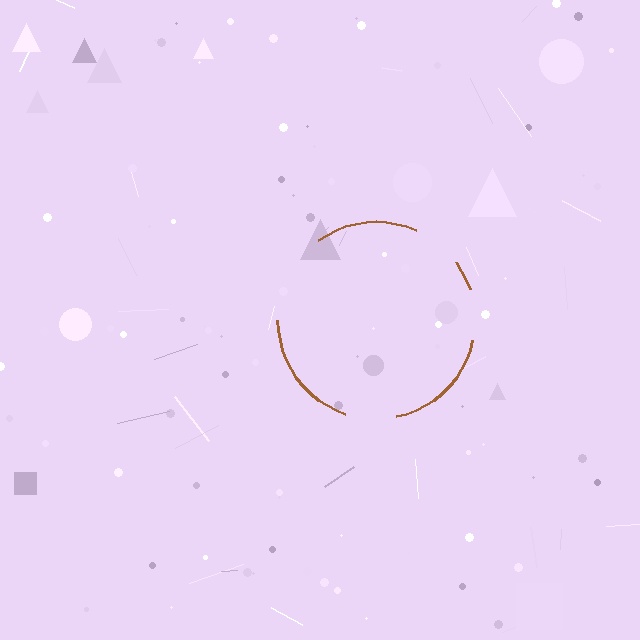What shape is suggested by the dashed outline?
The dashed outline suggests a circle.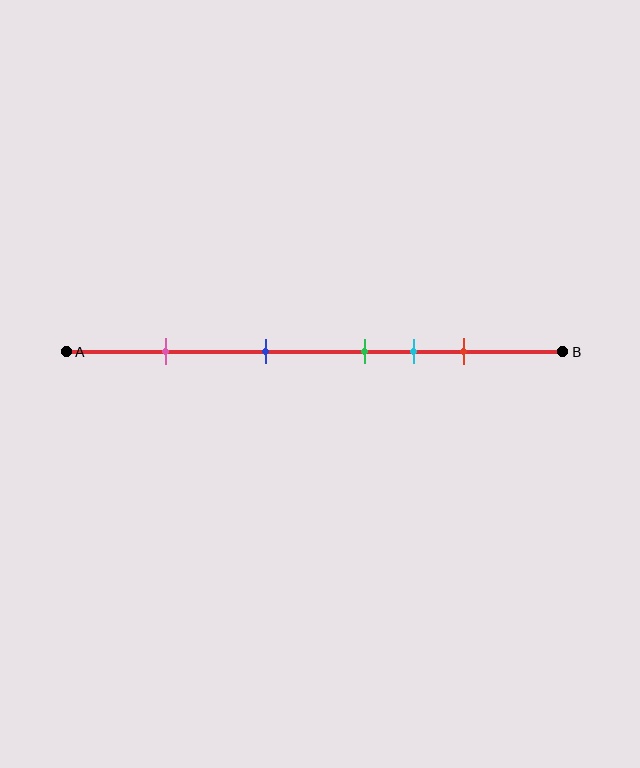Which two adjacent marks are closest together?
The green and cyan marks are the closest adjacent pair.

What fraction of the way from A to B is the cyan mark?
The cyan mark is approximately 70% (0.7) of the way from A to B.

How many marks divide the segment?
There are 5 marks dividing the segment.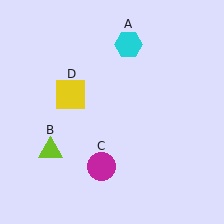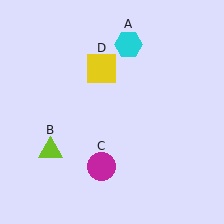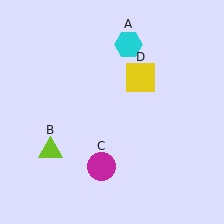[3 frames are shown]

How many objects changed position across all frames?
1 object changed position: yellow square (object D).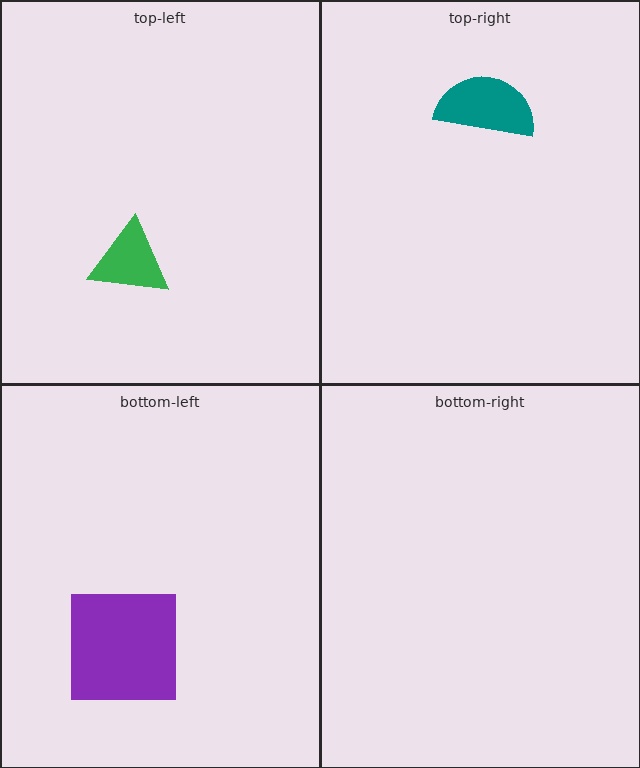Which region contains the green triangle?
The top-left region.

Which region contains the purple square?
The bottom-left region.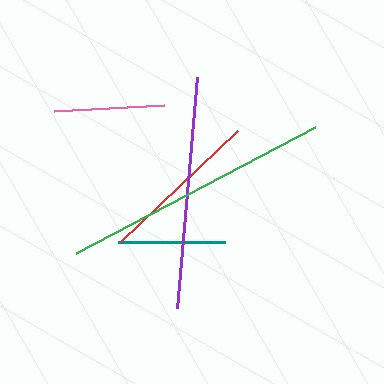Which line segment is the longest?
The green line is the longest at approximately 270 pixels.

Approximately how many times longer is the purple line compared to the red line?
The purple line is approximately 1.4 times the length of the red line.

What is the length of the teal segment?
The teal segment is approximately 107 pixels long.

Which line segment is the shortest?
The teal line is the shortest at approximately 107 pixels.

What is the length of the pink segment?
The pink segment is approximately 110 pixels long.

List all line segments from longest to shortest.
From longest to shortest: green, purple, red, pink, teal.